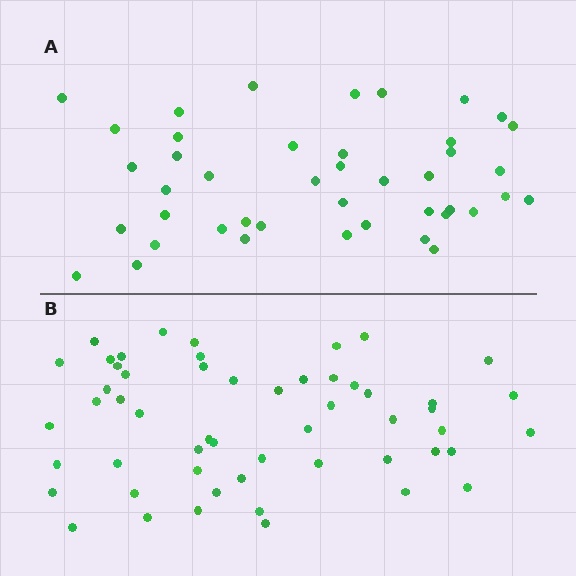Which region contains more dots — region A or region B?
Region B (the bottom region) has more dots.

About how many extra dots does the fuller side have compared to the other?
Region B has roughly 12 or so more dots than region A.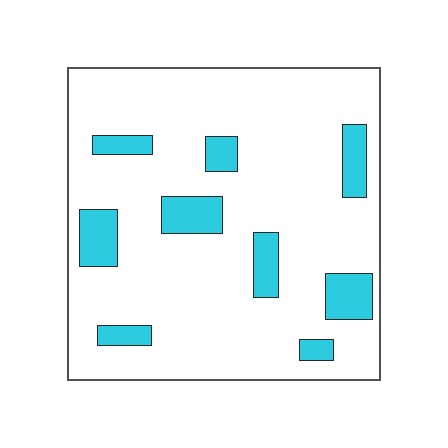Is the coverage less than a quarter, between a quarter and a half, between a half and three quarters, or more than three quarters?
Less than a quarter.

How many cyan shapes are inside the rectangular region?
9.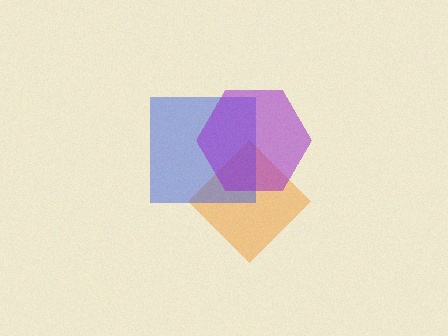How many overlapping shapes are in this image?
There are 3 overlapping shapes in the image.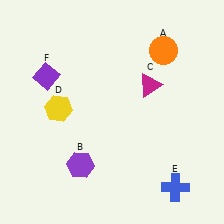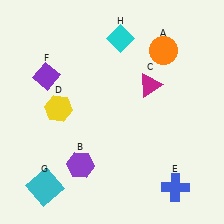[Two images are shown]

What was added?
A cyan square (G), a cyan diamond (H) were added in Image 2.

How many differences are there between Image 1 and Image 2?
There are 2 differences between the two images.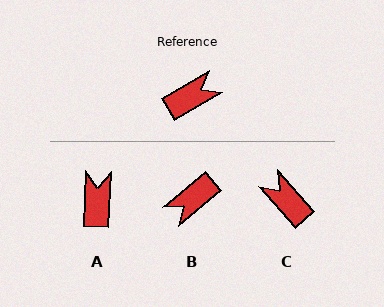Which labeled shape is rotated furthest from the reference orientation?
B, about 170 degrees away.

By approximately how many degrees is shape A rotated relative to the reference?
Approximately 58 degrees counter-clockwise.